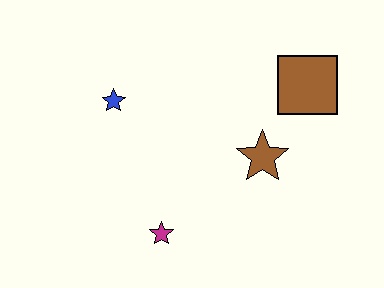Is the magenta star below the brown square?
Yes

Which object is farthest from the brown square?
The magenta star is farthest from the brown square.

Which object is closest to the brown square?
The brown star is closest to the brown square.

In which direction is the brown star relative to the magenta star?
The brown star is to the right of the magenta star.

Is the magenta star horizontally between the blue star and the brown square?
Yes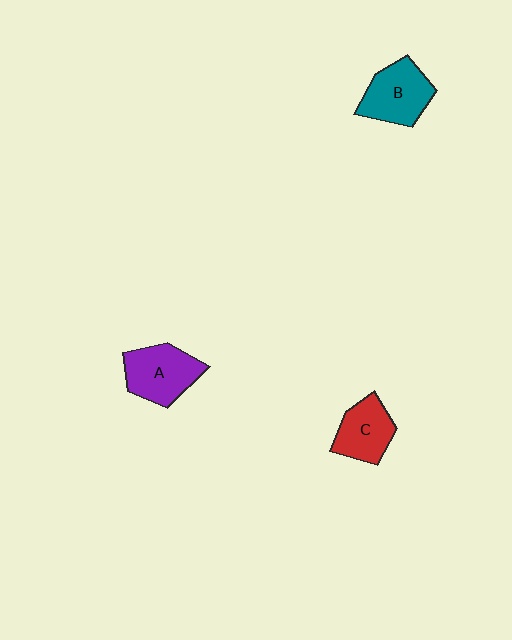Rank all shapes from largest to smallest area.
From largest to smallest: A (purple), B (teal), C (red).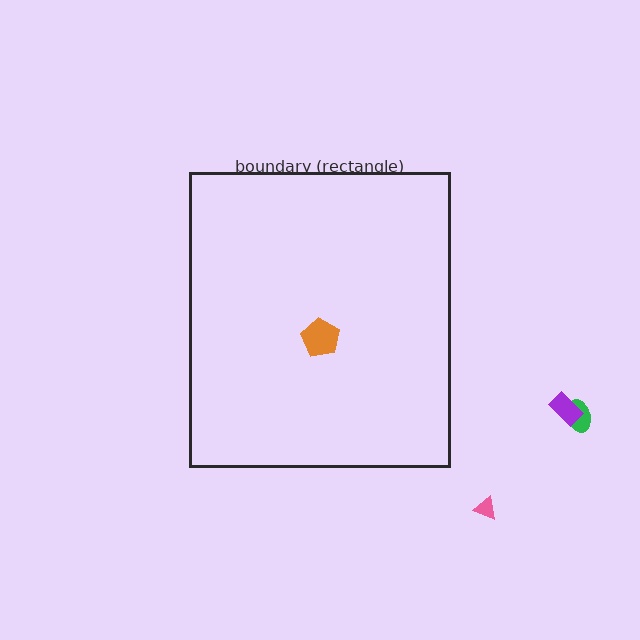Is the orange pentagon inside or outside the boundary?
Inside.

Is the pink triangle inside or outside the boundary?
Outside.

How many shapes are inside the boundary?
1 inside, 3 outside.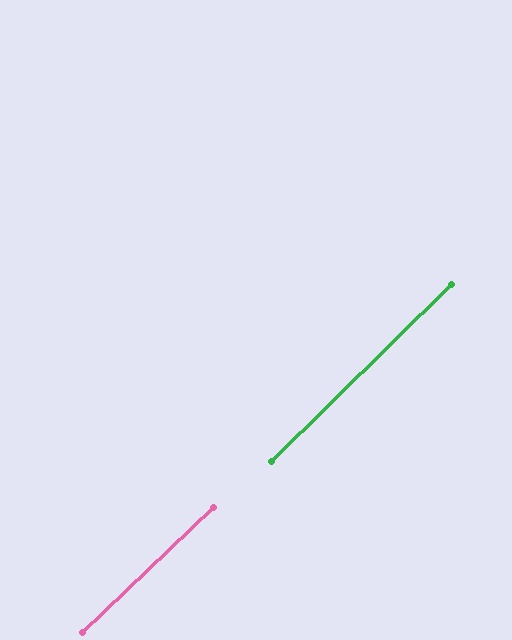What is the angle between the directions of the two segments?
Approximately 1 degree.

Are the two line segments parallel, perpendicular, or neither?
Parallel — their directions differ by only 0.7°.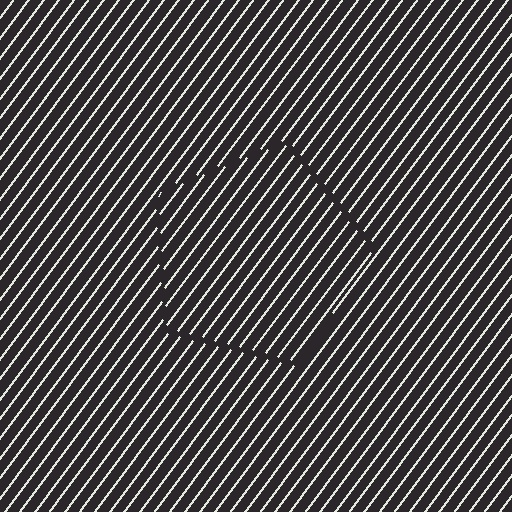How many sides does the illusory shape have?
5 sides — the line-ends trace a pentagon.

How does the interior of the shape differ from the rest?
The interior of the shape contains the same grating, shifted by half a period — the contour is defined by the phase discontinuity where line-ends from the inner and outer gratings abut.